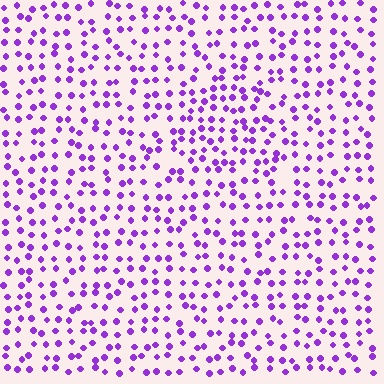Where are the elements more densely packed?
The elements are more densely packed inside the triangle boundary.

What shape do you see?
I see a triangle.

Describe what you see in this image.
The image contains small purple elements arranged at two different densities. A triangle-shaped region is visible where the elements are more densely packed than the surrounding area.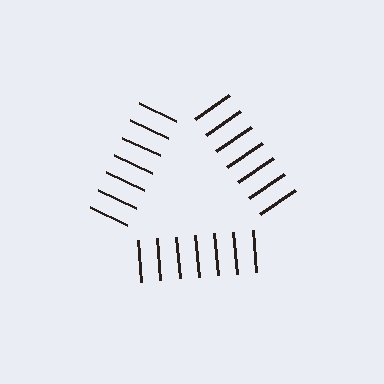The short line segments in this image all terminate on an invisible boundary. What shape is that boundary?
An illusory triangle — the line segments terminate on its edges but no continuous stroke is drawn.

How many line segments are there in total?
21 — 7 along each of the 3 edges.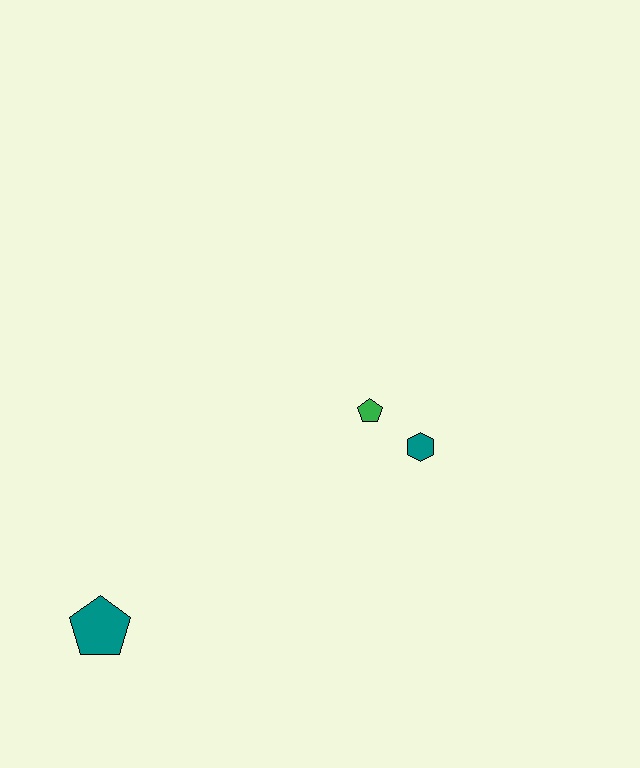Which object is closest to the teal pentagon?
The green pentagon is closest to the teal pentagon.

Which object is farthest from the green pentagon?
The teal pentagon is farthest from the green pentagon.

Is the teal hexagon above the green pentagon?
No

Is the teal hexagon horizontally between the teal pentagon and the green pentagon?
No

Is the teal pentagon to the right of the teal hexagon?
No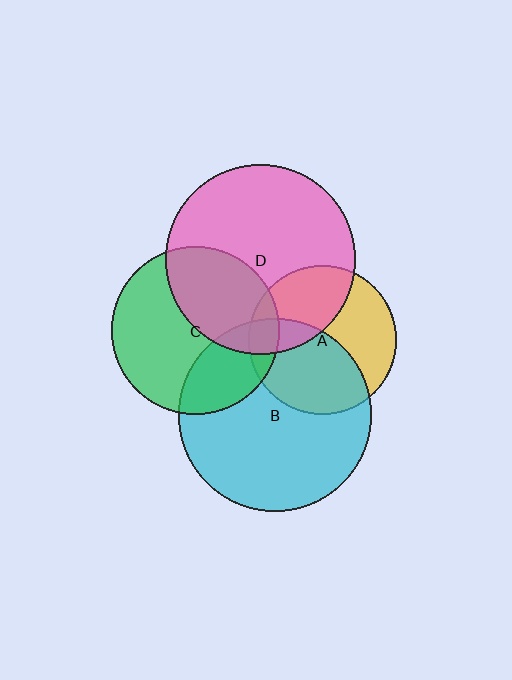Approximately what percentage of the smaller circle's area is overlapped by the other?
Approximately 30%.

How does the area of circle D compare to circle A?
Approximately 1.6 times.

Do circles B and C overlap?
Yes.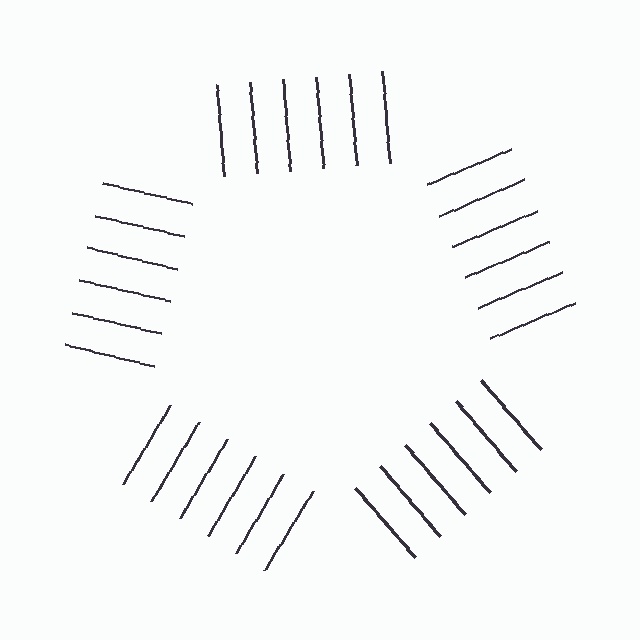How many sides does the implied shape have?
5 sides — the line-ends trace a pentagon.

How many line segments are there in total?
30 — 6 along each of the 5 edges.